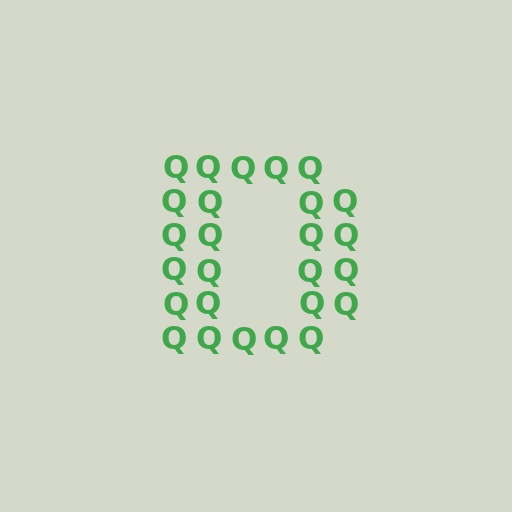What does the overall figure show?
The overall figure shows the letter D.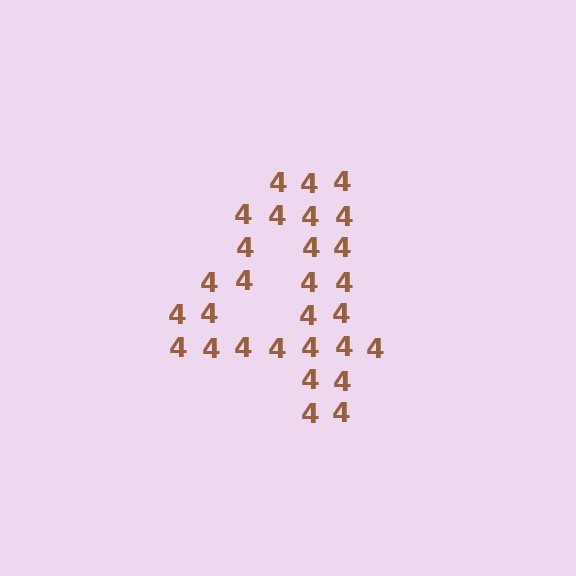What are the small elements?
The small elements are digit 4's.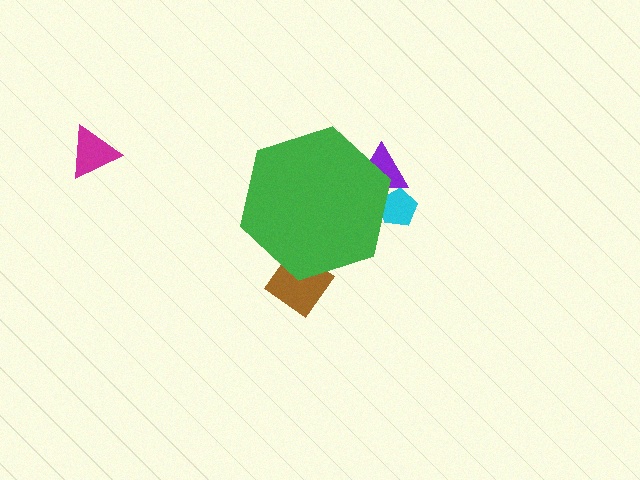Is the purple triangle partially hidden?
Yes, the purple triangle is partially hidden behind the green hexagon.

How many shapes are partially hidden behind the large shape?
3 shapes are partially hidden.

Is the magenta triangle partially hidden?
No, the magenta triangle is fully visible.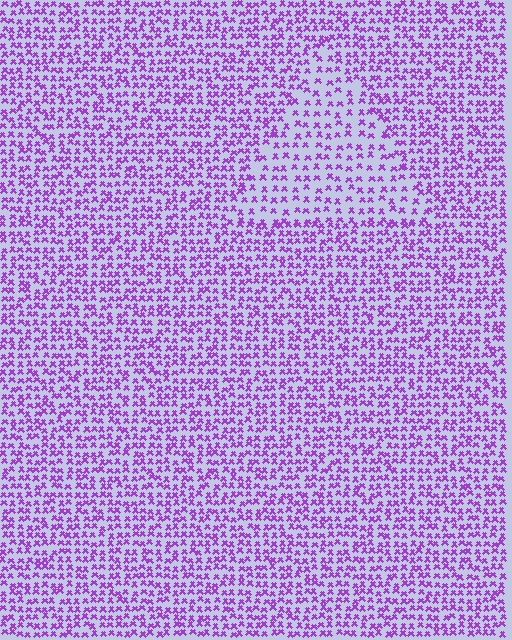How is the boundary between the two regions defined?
The boundary is defined by a change in element density (approximately 1.7x ratio). All elements are the same color, size, and shape.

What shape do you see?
I see a triangle.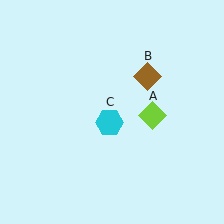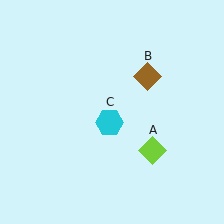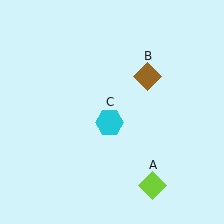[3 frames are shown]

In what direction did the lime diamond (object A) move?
The lime diamond (object A) moved down.